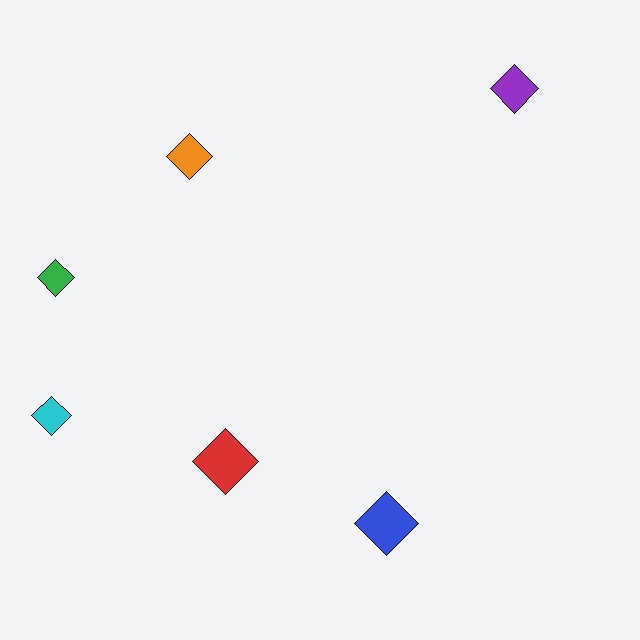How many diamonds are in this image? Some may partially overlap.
There are 6 diamonds.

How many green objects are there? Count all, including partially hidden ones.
There is 1 green object.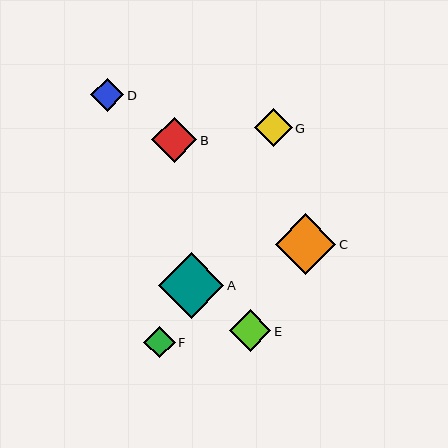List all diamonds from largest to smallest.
From largest to smallest: A, C, B, E, G, D, F.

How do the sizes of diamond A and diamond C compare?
Diamond A and diamond C are approximately the same size.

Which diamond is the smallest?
Diamond F is the smallest with a size of approximately 31 pixels.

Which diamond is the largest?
Diamond A is the largest with a size of approximately 65 pixels.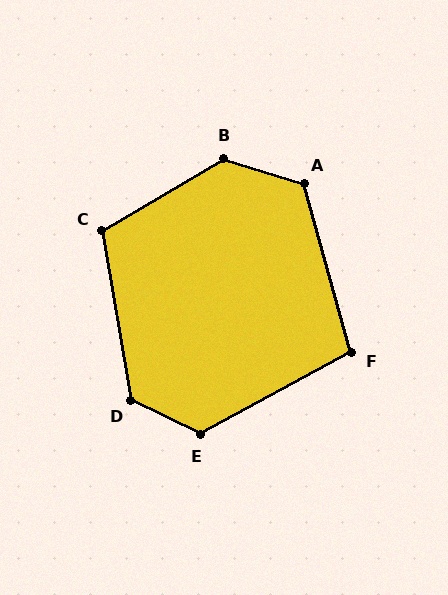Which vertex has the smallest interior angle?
F, at approximately 103 degrees.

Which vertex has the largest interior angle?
B, at approximately 132 degrees.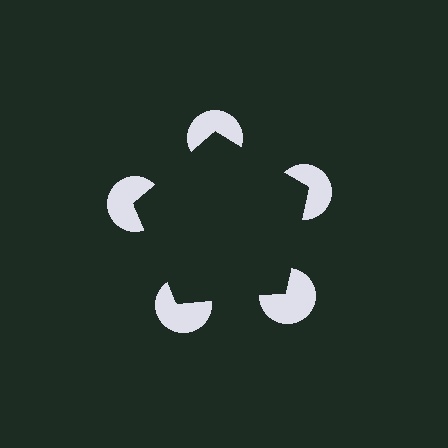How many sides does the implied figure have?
5 sides.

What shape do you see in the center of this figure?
An illusory pentagon — its edges are inferred from the aligned wedge cuts in the pac-man discs, not physically drawn.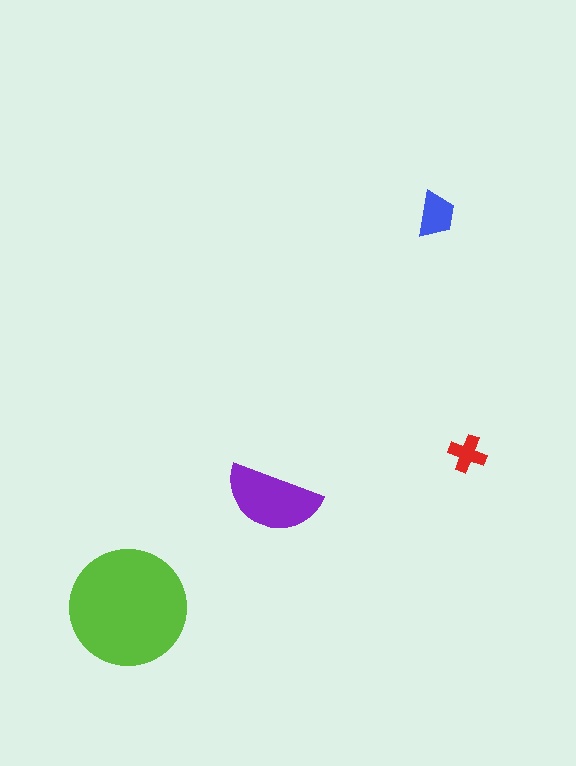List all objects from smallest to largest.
The red cross, the blue trapezoid, the purple semicircle, the lime circle.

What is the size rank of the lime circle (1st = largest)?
1st.